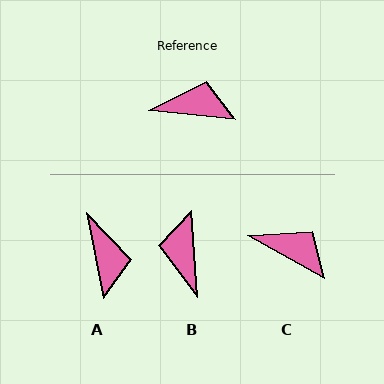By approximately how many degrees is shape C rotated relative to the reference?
Approximately 23 degrees clockwise.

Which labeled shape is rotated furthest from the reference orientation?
B, about 100 degrees away.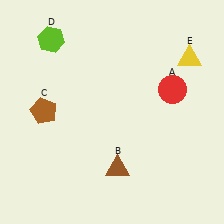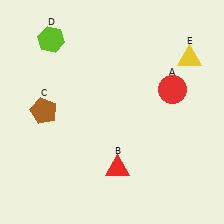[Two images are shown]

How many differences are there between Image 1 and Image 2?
There is 1 difference between the two images.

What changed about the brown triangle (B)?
In Image 1, B is brown. In Image 2, it changed to red.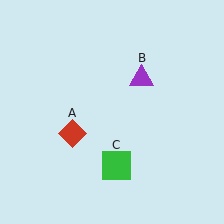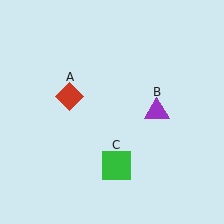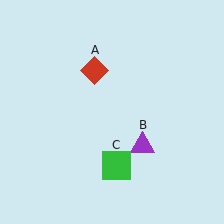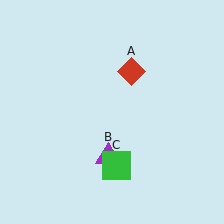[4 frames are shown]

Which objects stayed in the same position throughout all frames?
Green square (object C) remained stationary.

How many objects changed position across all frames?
2 objects changed position: red diamond (object A), purple triangle (object B).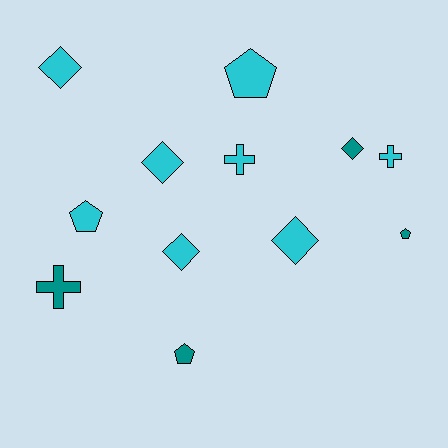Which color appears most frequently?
Cyan, with 8 objects.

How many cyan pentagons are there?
There are 2 cyan pentagons.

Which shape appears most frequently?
Diamond, with 5 objects.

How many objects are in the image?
There are 12 objects.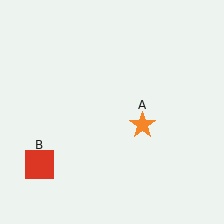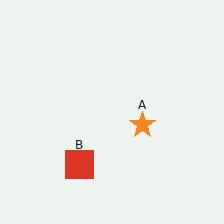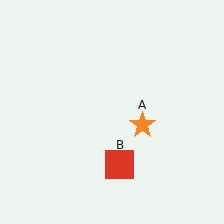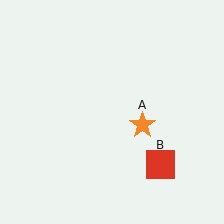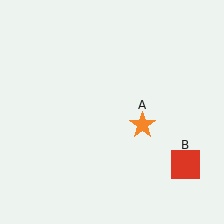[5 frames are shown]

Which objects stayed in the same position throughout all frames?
Orange star (object A) remained stationary.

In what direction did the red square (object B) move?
The red square (object B) moved right.